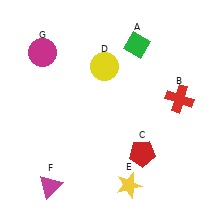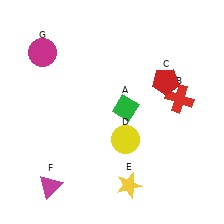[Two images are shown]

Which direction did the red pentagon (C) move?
The red pentagon (C) moved up.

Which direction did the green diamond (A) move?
The green diamond (A) moved down.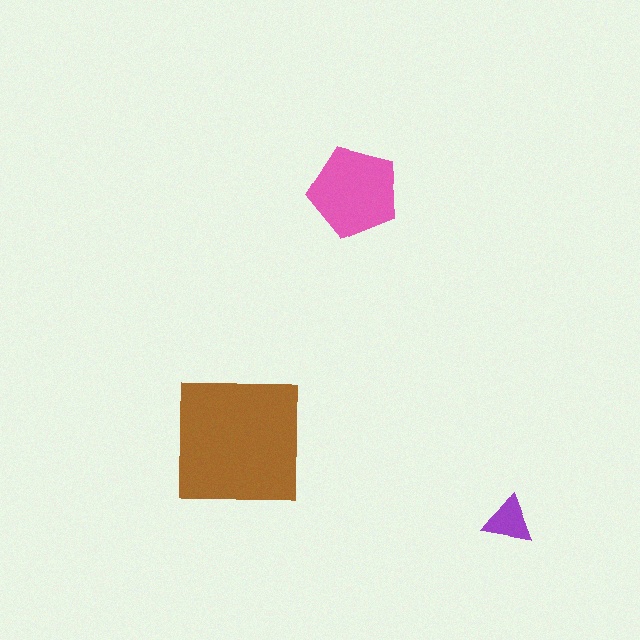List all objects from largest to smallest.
The brown square, the pink pentagon, the purple triangle.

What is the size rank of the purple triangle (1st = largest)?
3rd.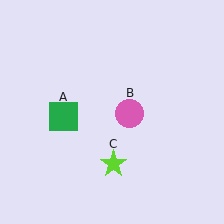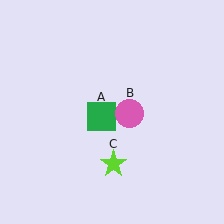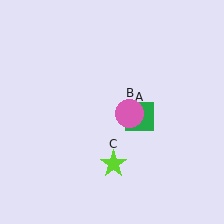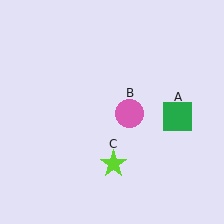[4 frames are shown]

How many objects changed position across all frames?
1 object changed position: green square (object A).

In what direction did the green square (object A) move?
The green square (object A) moved right.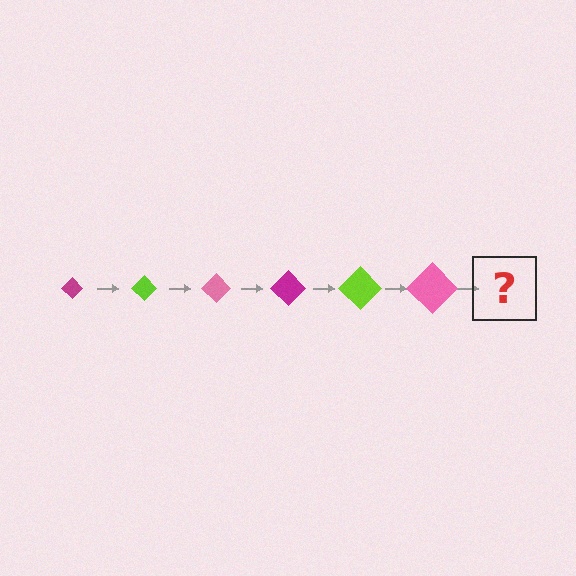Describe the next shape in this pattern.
It should be a magenta diamond, larger than the previous one.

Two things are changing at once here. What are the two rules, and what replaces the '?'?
The two rules are that the diamond grows larger each step and the color cycles through magenta, lime, and pink. The '?' should be a magenta diamond, larger than the previous one.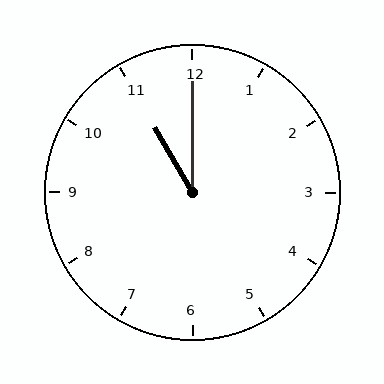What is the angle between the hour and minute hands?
Approximately 30 degrees.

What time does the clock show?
11:00.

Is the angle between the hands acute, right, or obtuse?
It is acute.